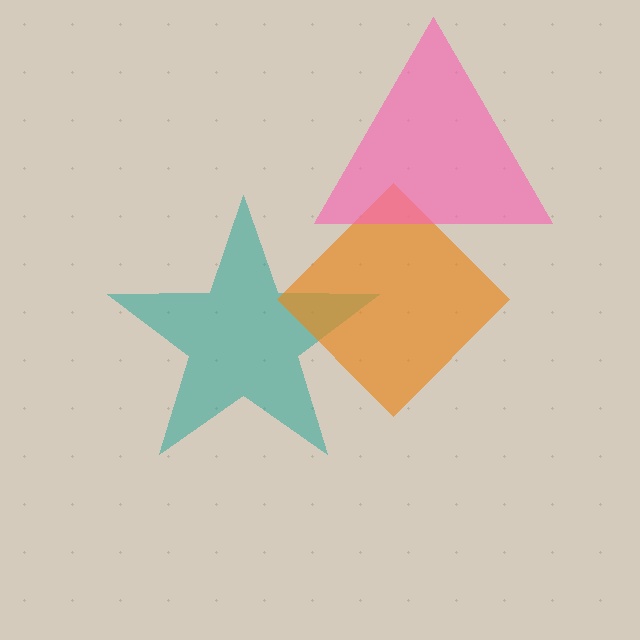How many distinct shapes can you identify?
There are 3 distinct shapes: a teal star, an orange diamond, a pink triangle.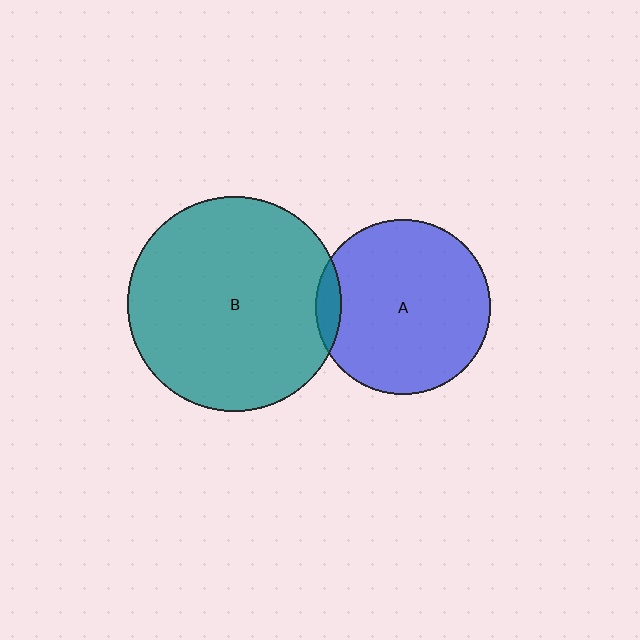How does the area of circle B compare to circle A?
Approximately 1.5 times.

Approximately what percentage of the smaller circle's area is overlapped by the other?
Approximately 5%.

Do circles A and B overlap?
Yes.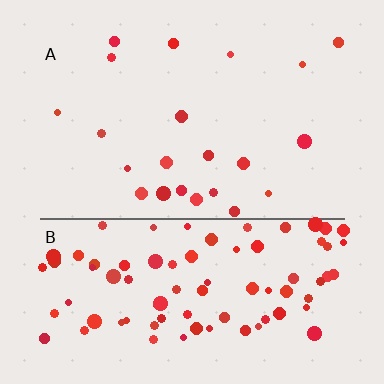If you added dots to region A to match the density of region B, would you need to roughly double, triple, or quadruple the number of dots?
Approximately quadruple.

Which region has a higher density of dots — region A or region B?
B (the bottom).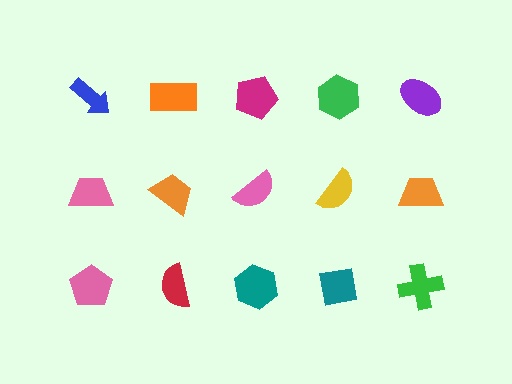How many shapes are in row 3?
5 shapes.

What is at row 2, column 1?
A pink trapezoid.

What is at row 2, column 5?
An orange trapezoid.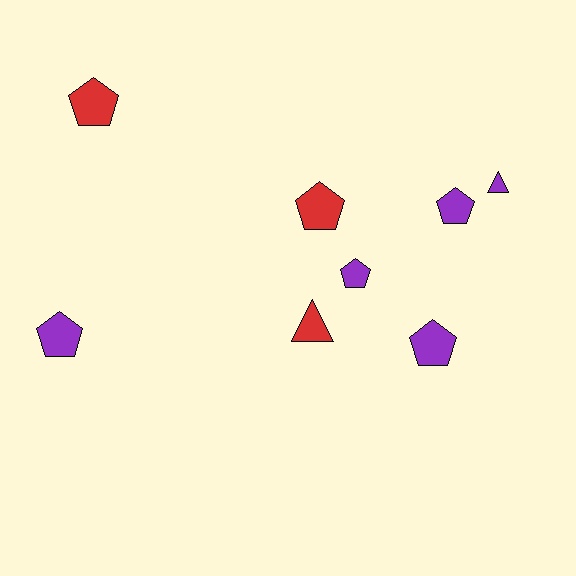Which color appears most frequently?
Purple, with 5 objects.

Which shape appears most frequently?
Pentagon, with 6 objects.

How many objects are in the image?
There are 8 objects.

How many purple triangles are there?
There is 1 purple triangle.